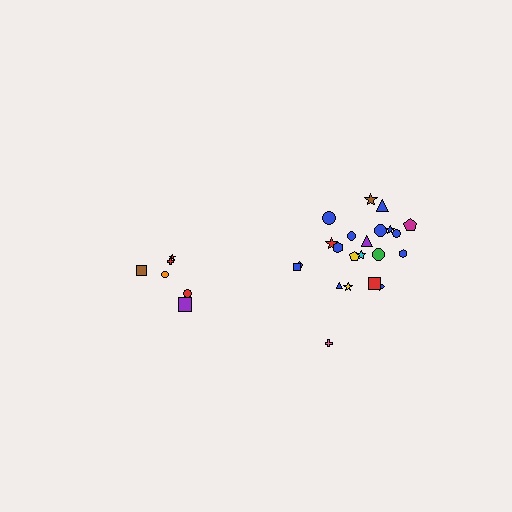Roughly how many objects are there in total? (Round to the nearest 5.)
Roughly 30 objects in total.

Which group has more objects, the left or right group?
The right group.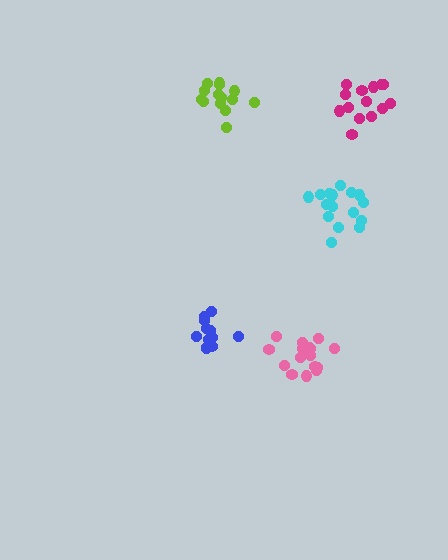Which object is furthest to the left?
The blue cluster is leftmost.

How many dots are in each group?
Group 1: 16 dots, Group 2: 14 dots, Group 3: 16 dots, Group 4: 12 dots, Group 5: 14 dots (72 total).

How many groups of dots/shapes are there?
There are 5 groups.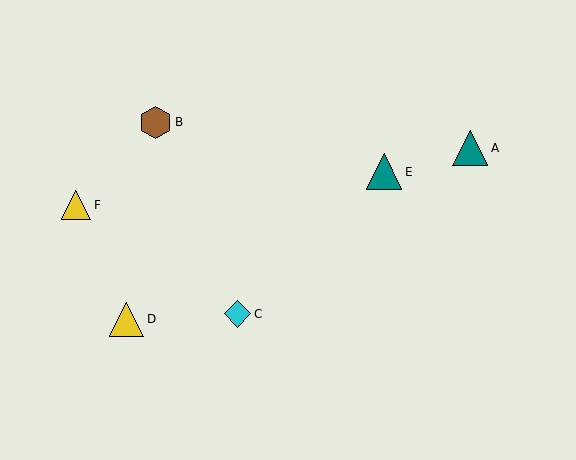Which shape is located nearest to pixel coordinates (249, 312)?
The cyan diamond (labeled C) at (238, 314) is nearest to that location.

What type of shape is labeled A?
Shape A is a teal triangle.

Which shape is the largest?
The teal triangle (labeled E) is the largest.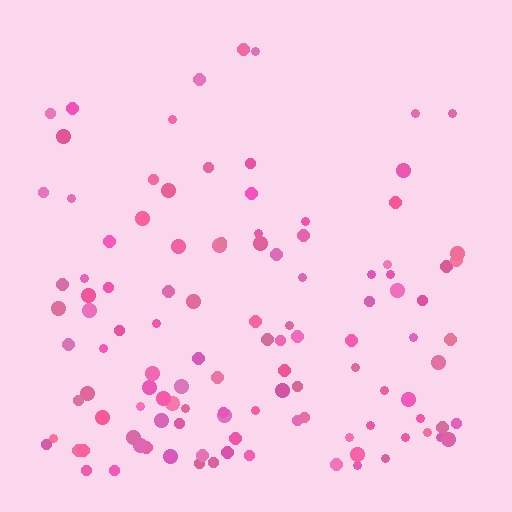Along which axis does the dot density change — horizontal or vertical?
Vertical.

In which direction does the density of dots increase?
From top to bottom, with the bottom side densest.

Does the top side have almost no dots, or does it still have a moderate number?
Still a moderate number, just noticeably fewer than the bottom.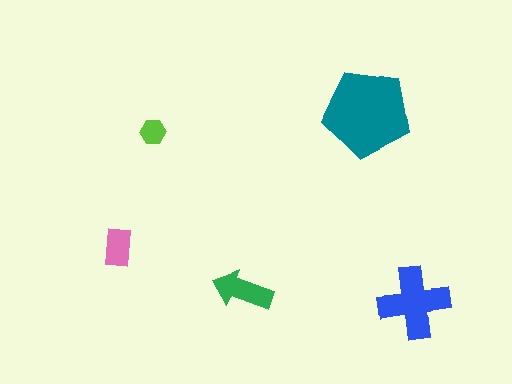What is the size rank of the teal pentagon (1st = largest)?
1st.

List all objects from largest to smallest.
The teal pentagon, the blue cross, the green arrow, the pink rectangle, the lime hexagon.